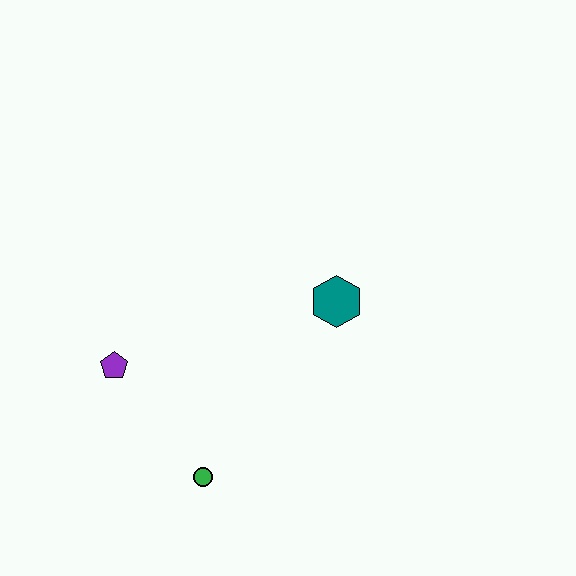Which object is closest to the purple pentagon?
The green circle is closest to the purple pentagon.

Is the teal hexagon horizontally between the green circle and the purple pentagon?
No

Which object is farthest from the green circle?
The teal hexagon is farthest from the green circle.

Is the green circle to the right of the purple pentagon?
Yes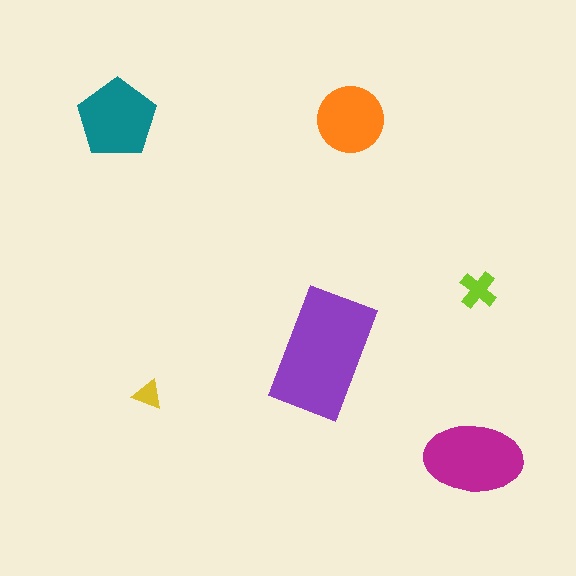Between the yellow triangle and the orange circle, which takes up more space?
The orange circle.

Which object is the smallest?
The yellow triangle.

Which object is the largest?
The purple rectangle.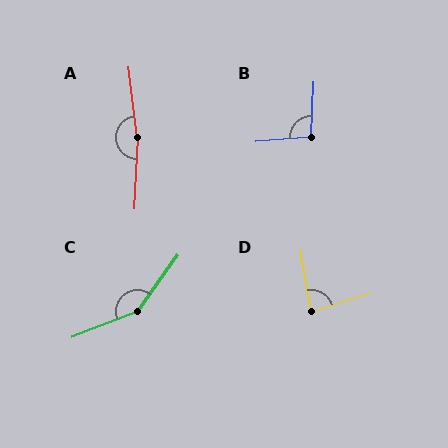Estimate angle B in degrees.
Approximately 97 degrees.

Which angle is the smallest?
D, at approximately 82 degrees.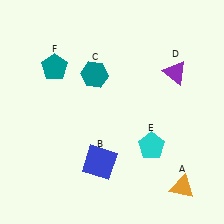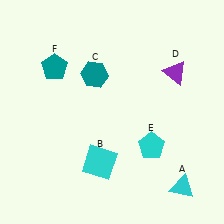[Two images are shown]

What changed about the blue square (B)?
In Image 1, B is blue. In Image 2, it changed to cyan.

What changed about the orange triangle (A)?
In Image 1, A is orange. In Image 2, it changed to cyan.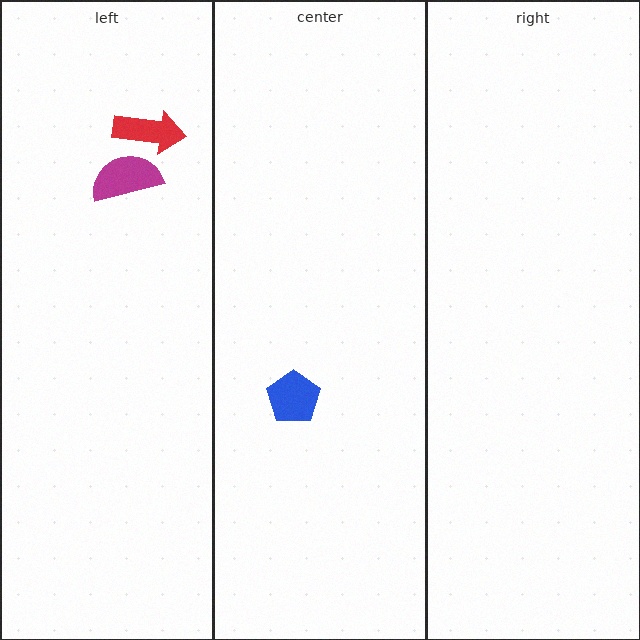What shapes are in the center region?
The blue pentagon.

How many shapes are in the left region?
2.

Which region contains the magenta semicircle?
The left region.